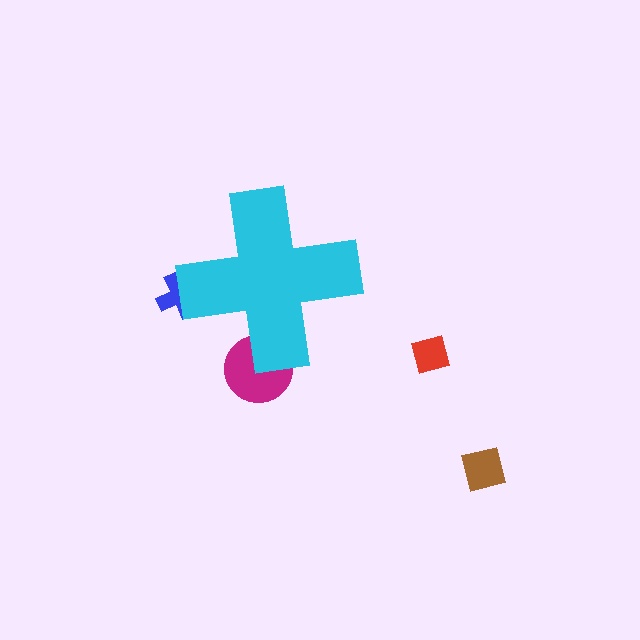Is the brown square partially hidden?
No, the brown square is fully visible.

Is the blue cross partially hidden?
Yes, the blue cross is partially hidden behind the cyan cross.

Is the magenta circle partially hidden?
Yes, the magenta circle is partially hidden behind the cyan cross.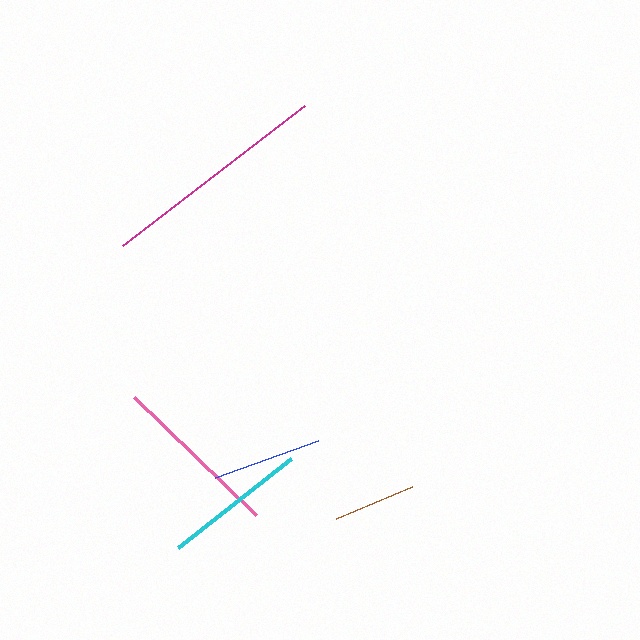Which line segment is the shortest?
The brown line is the shortest at approximately 83 pixels.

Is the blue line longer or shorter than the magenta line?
The magenta line is longer than the blue line.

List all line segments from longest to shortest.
From longest to shortest: magenta, pink, cyan, blue, brown.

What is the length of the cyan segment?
The cyan segment is approximately 143 pixels long.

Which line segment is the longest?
The magenta line is the longest at approximately 230 pixels.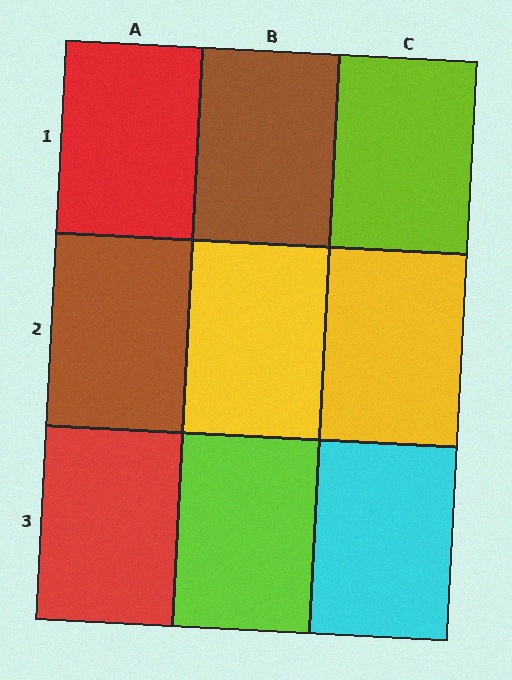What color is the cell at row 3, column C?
Cyan.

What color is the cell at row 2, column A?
Brown.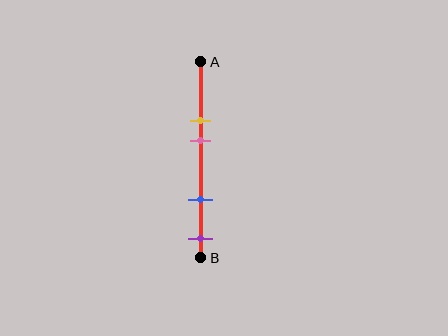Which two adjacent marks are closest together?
The yellow and pink marks are the closest adjacent pair.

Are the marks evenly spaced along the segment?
No, the marks are not evenly spaced.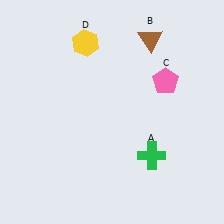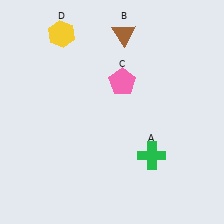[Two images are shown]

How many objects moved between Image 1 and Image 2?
3 objects moved between the two images.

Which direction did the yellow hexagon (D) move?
The yellow hexagon (D) moved left.